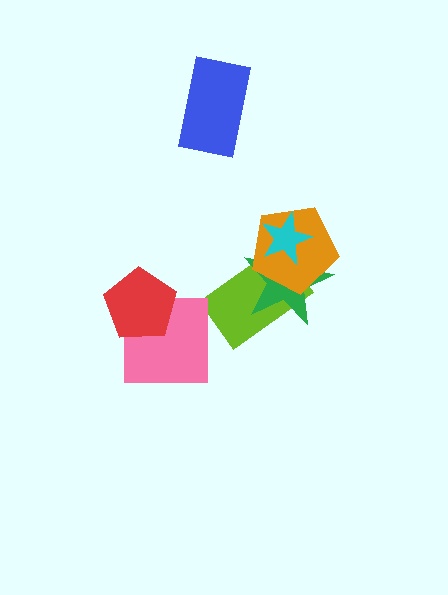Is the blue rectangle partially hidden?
No, no other shape covers it.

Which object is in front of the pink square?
The red pentagon is in front of the pink square.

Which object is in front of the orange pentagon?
The cyan star is in front of the orange pentagon.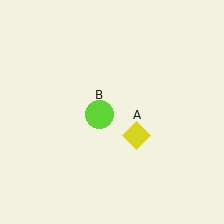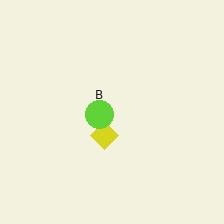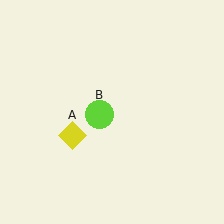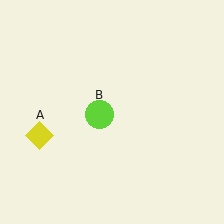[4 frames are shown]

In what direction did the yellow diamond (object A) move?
The yellow diamond (object A) moved left.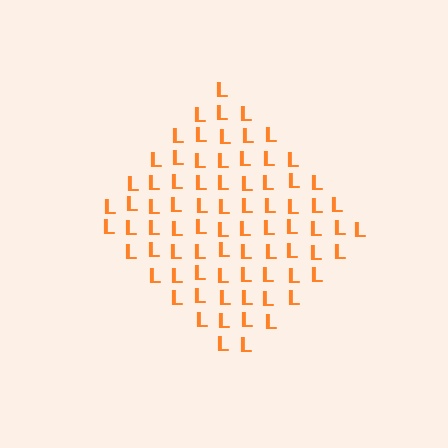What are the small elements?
The small elements are letter L's.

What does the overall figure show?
The overall figure shows a diamond.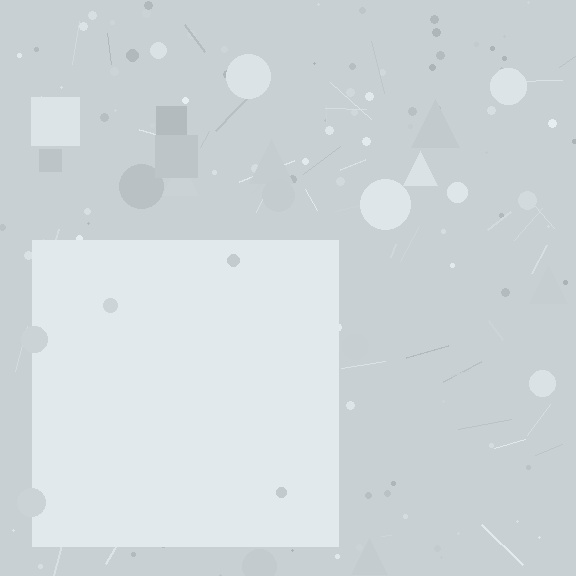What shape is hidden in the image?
A square is hidden in the image.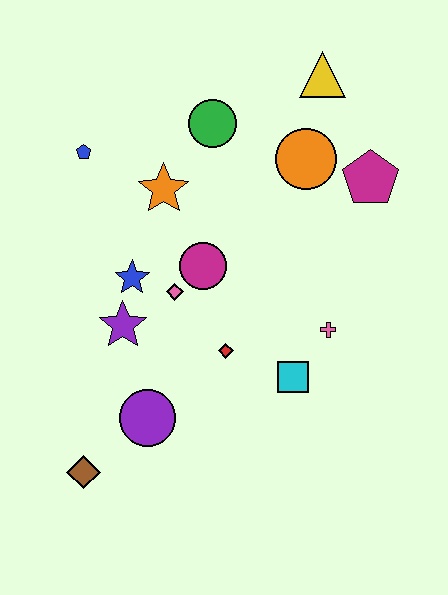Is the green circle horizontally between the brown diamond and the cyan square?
Yes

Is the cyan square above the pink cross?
No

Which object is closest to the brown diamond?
The purple circle is closest to the brown diamond.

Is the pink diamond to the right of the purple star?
Yes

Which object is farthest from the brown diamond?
The yellow triangle is farthest from the brown diamond.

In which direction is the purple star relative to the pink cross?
The purple star is to the left of the pink cross.